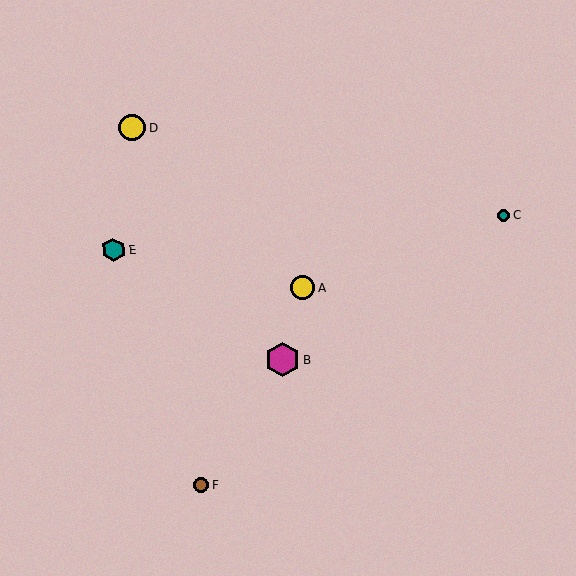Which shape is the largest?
The magenta hexagon (labeled B) is the largest.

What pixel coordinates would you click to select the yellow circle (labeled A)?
Click at (303, 288) to select the yellow circle A.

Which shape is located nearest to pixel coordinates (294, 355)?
The magenta hexagon (labeled B) at (283, 360) is nearest to that location.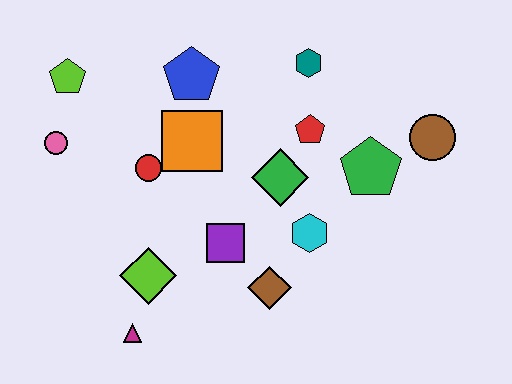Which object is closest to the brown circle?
The green pentagon is closest to the brown circle.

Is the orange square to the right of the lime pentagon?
Yes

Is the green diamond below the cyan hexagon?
No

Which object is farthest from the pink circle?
The brown circle is farthest from the pink circle.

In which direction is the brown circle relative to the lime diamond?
The brown circle is to the right of the lime diamond.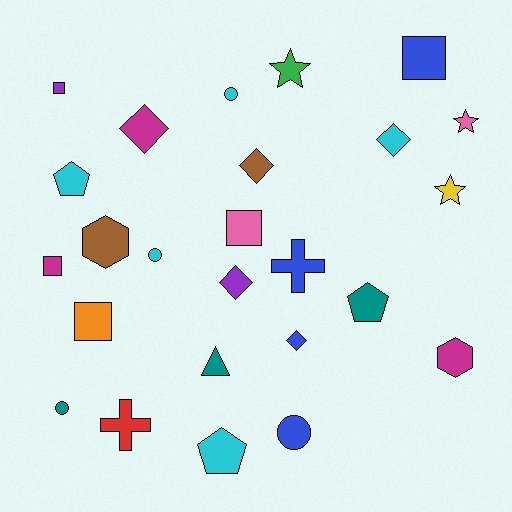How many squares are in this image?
There are 5 squares.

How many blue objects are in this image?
There are 4 blue objects.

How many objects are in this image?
There are 25 objects.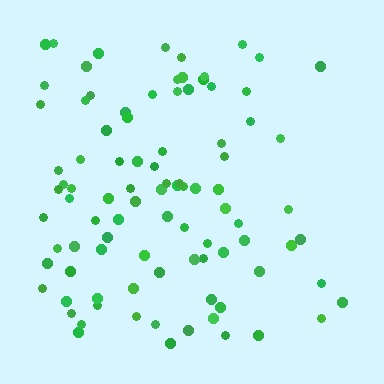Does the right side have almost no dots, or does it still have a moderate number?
Still a moderate number, just noticeably fewer than the left.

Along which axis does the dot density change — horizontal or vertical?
Horizontal.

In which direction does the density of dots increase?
From right to left, with the left side densest.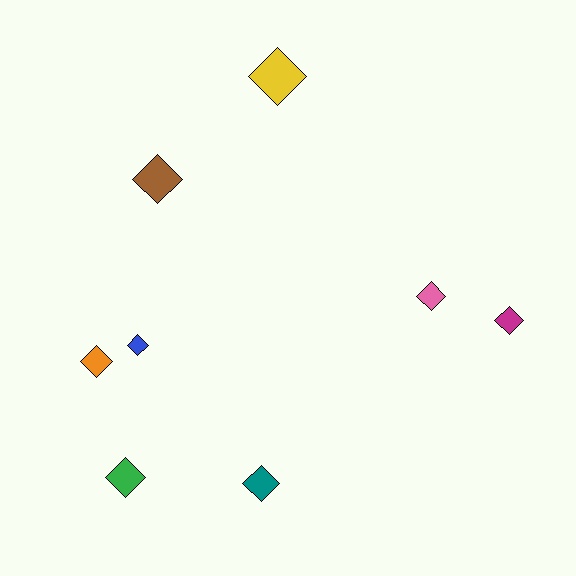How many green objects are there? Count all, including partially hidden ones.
There is 1 green object.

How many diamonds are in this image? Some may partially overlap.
There are 8 diamonds.